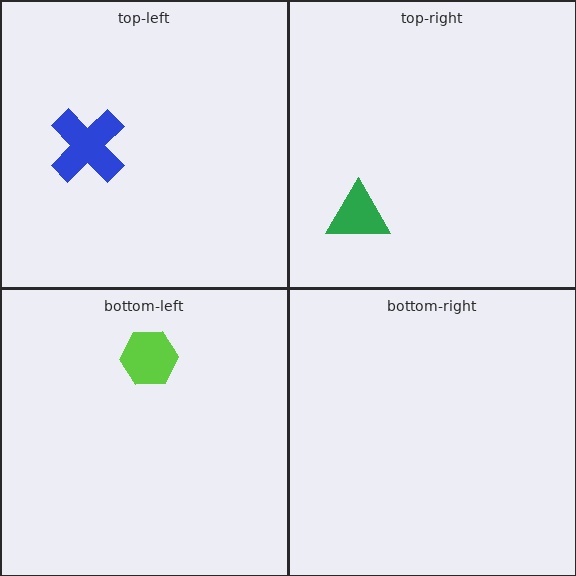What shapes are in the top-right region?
The green triangle.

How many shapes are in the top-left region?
1.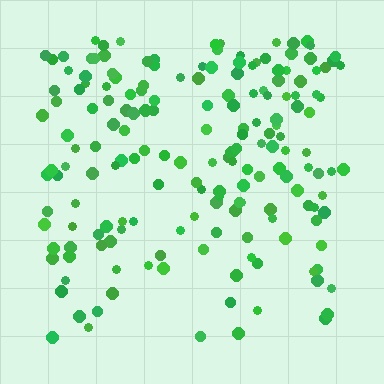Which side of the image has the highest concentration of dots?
The top.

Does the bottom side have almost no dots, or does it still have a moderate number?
Still a moderate number, just noticeably fewer than the top.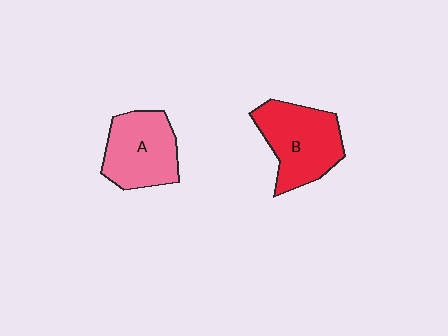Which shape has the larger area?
Shape B (red).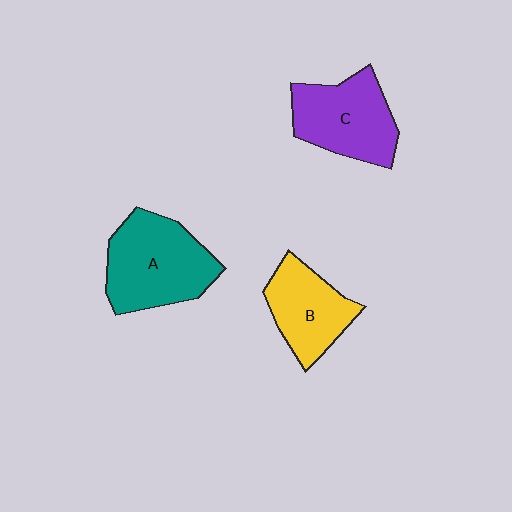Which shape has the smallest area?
Shape B (yellow).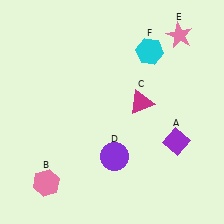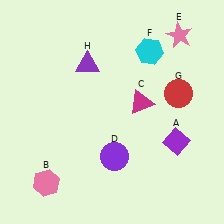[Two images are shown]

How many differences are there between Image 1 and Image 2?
There are 2 differences between the two images.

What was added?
A red circle (G), a purple triangle (H) were added in Image 2.